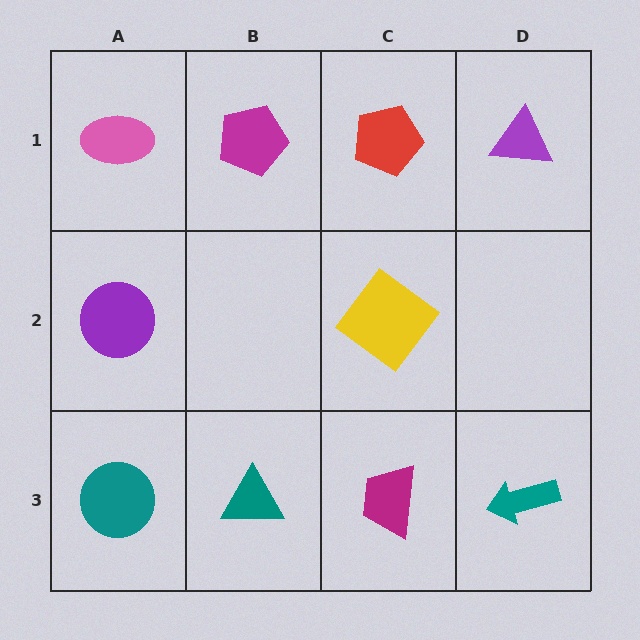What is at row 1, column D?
A purple triangle.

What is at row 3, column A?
A teal circle.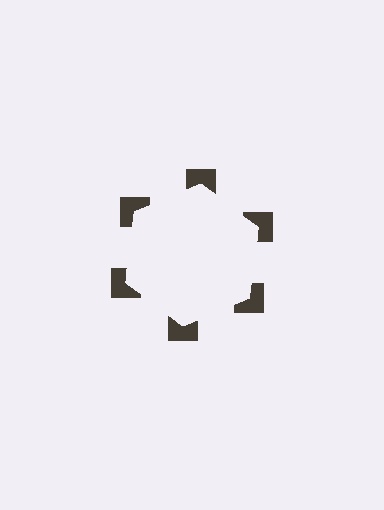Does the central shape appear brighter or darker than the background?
It typically appears slightly brighter than the background, even though no actual brightness change is drawn.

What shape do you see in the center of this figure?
An illusory hexagon — its edges are inferred from the aligned wedge cuts in the notched squares, not physically drawn.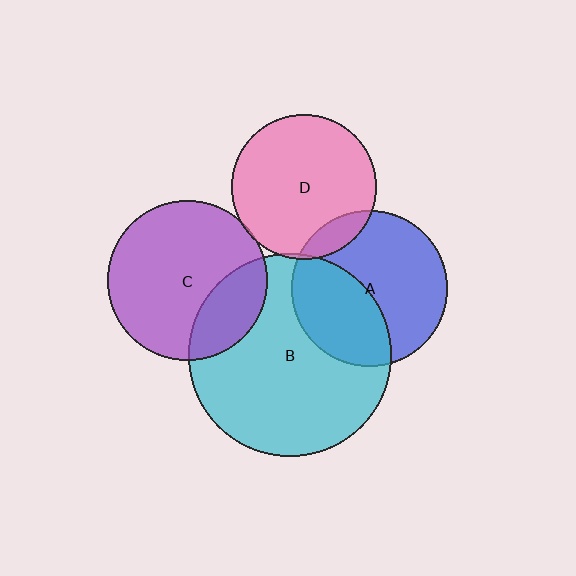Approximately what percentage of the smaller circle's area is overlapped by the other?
Approximately 5%.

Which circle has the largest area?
Circle B (cyan).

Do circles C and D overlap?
Yes.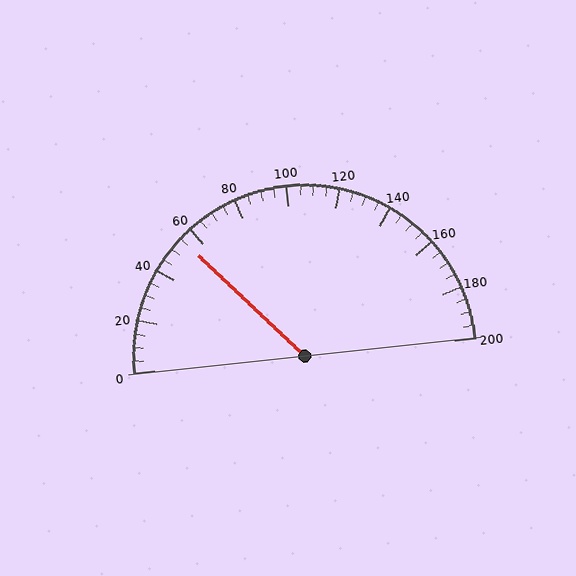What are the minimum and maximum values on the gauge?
The gauge ranges from 0 to 200.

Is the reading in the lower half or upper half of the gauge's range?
The reading is in the lower half of the range (0 to 200).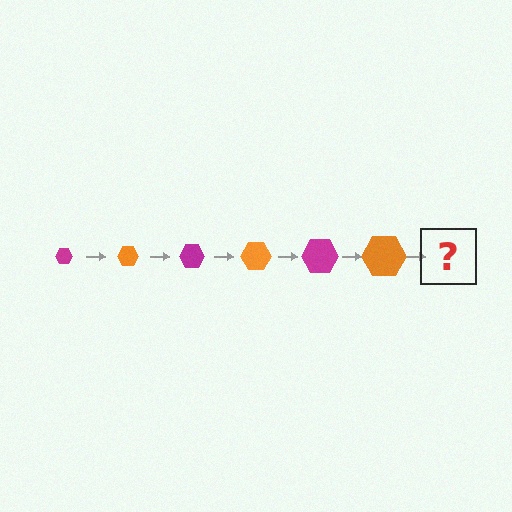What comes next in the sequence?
The next element should be a magenta hexagon, larger than the previous one.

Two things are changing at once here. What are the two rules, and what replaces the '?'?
The two rules are that the hexagon grows larger each step and the color cycles through magenta and orange. The '?' should be a magenta hexagon, larger than the previous one.